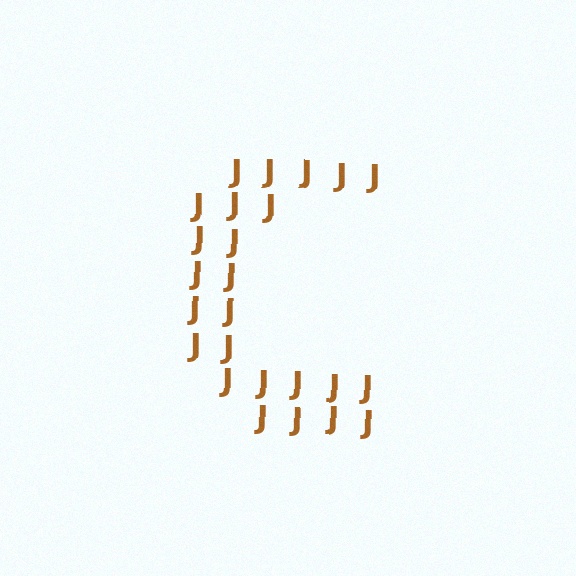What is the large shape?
The large shape is the letter C.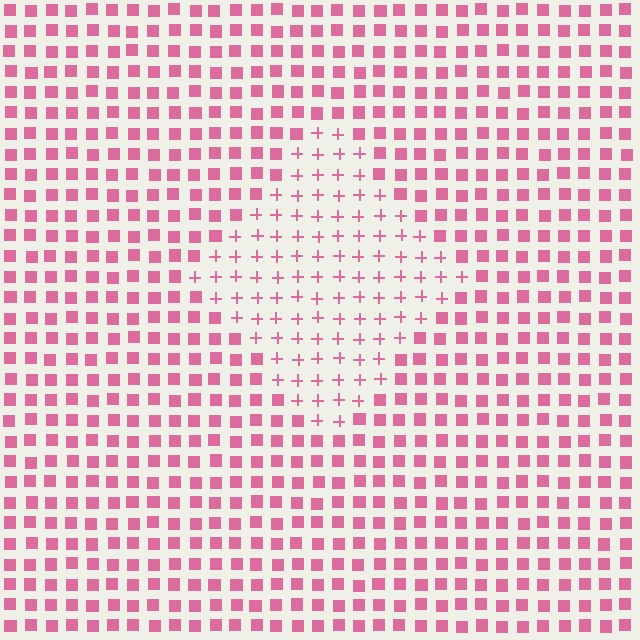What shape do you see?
I see a diamond.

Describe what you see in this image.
The image is filled with small pink elements arranged in a uniform grid. A diamond-shaped region contains plus signs, while the surrounding area contains squares. The boundary is defined purely by the change in element shape.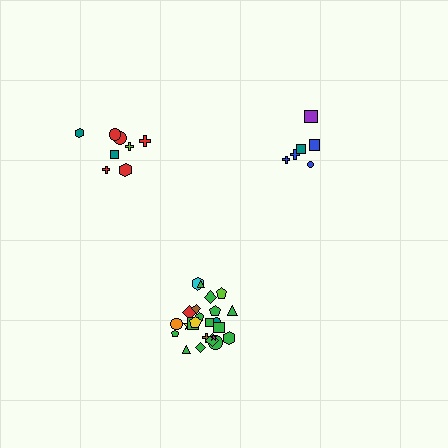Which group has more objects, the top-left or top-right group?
The top-left group.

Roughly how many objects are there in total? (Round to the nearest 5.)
Roughly 40 objects in total.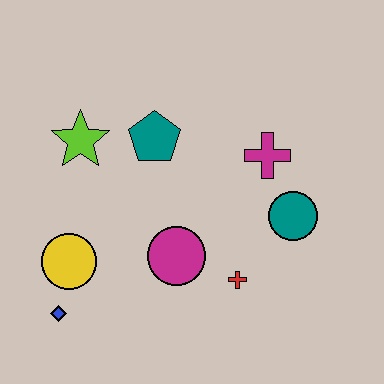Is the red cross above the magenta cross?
No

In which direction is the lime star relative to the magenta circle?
The lime star is above the magenta circle.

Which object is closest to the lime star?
The teal pentagon is closest to the lime star.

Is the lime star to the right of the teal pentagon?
No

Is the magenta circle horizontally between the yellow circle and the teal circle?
Yes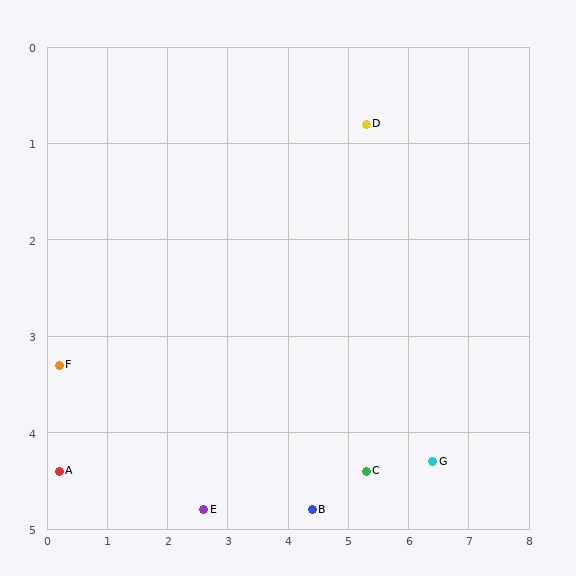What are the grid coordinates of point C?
Point C is at approximately (5.3, 4.4).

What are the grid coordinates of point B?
Point B is at approximately (4.4, 4.8).